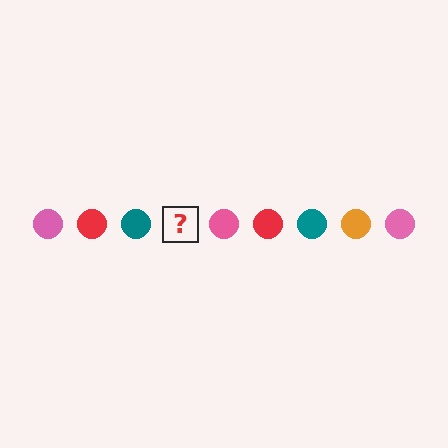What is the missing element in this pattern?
The missing element is an orange circle.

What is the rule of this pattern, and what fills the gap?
The rule is that the pattern cycles through pink, red, teal, orange circles. The gap should be filled with an orange circle.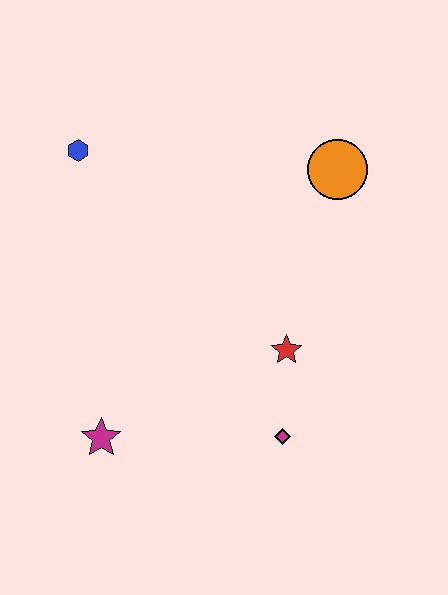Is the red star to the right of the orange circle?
No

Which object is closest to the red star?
The magenta diamond is closest to the red star.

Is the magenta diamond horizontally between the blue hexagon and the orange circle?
Yes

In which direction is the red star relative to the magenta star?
The red star is to the right of the magenta star.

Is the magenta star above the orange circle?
No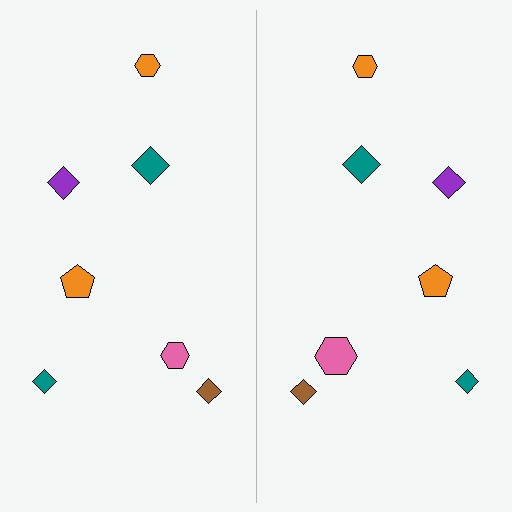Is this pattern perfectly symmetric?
No, the pattern is not perfectly symmetric. The pink hexagon on the right side has a different size than its mirror counterpart.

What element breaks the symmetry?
The pink hexagon on the right side has a different size than its mirror counterpart.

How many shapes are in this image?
There are 14 shapes in this image.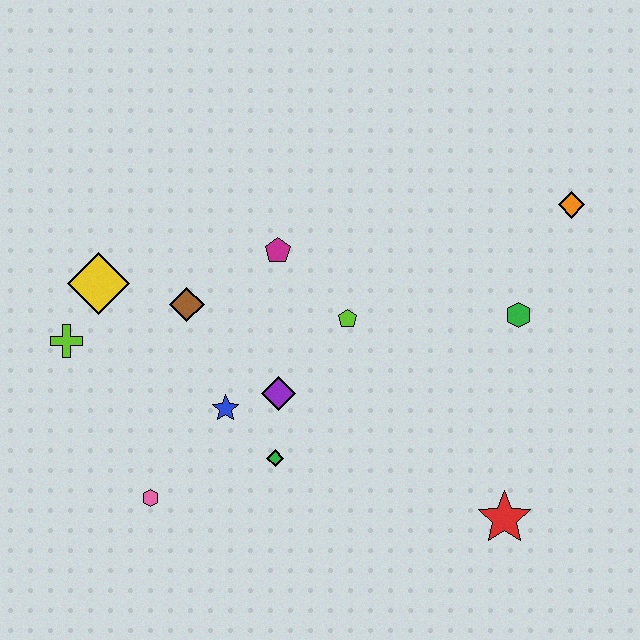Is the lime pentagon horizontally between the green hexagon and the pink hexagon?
Yes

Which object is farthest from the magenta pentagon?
The red star is farthest from the magenta pentagon.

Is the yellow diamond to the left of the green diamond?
Yes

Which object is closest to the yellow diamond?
The lime cross is closest to the yellow diamond.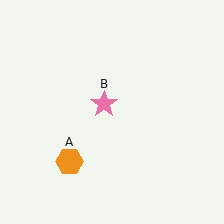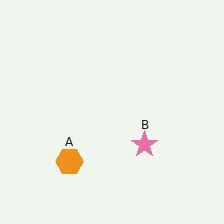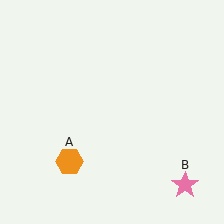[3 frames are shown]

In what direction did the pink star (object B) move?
The pink star (object B) moved down and to the right.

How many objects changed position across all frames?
1 object changed position: pink star (object B).